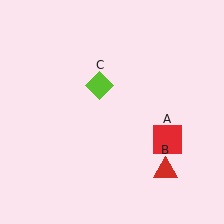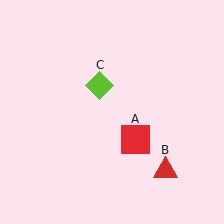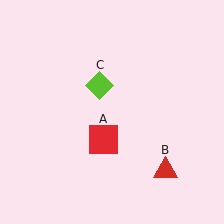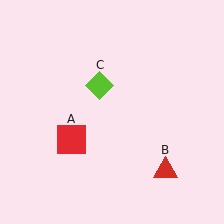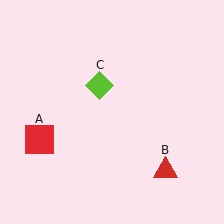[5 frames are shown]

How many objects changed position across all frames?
1 object changed position: red square (object A).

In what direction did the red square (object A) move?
The red square (object A) moved left.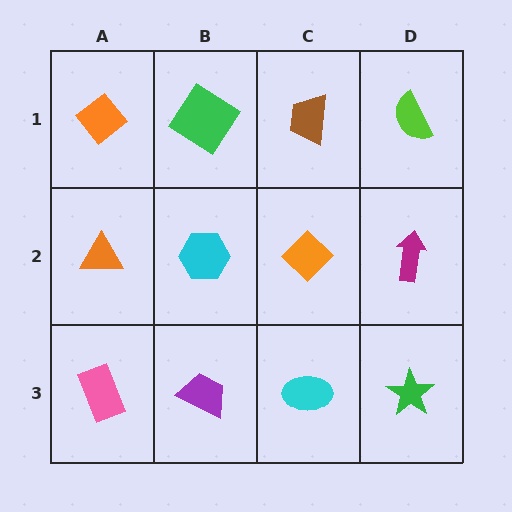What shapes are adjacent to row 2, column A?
An orange diamond (row 1, column A), a pink rectangle (row 3, column A), a cyan hexagon (row 2, column B).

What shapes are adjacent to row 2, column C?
A brown trapezoid (row 1, column C), a cyan ellipse (row 3, column C), a cyan hexagon (row 2, column B), a magenta arrow (row 2, column D).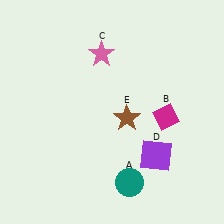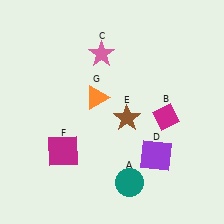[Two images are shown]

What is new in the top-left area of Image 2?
An orange triangle (G) was added in the top-left area of Image 2.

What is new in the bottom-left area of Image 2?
A magenta square (F) was added in the bottom-left area of Image 2.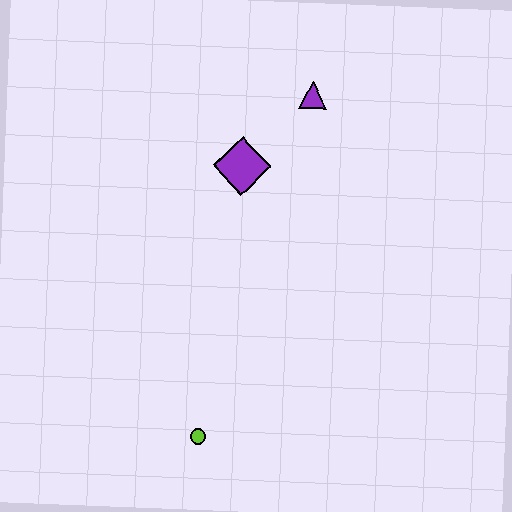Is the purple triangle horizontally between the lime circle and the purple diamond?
No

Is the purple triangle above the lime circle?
Yes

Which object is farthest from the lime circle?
The purple triangle is farthest from the lime circle.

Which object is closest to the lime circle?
The purple diamond is closest to the lime circle.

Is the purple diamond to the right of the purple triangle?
No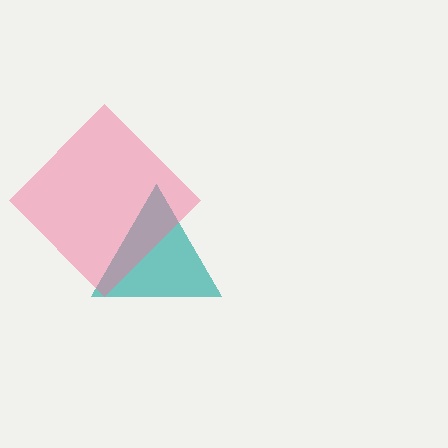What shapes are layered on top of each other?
The layered shapes are: a teal triangle, a pink diamond.